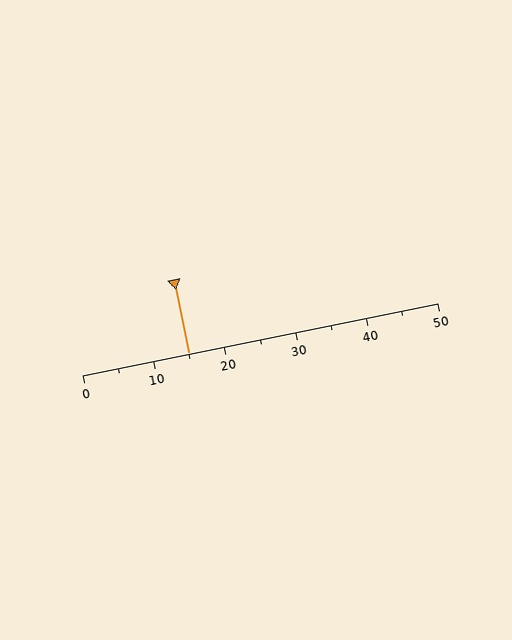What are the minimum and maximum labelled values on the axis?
The axis runs from 0 to 50.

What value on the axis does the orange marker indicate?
The marker indicates approximately 15.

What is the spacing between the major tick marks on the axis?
The major ticks are spaced 10 apart.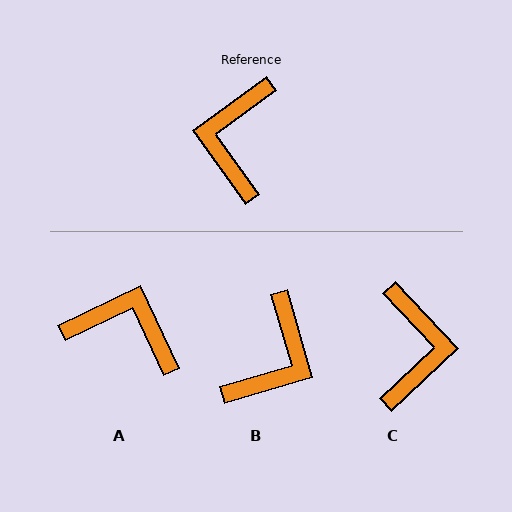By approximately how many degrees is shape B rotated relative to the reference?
Approximately 161 degrees counter-clockwise.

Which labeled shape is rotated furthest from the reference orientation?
C, about 172 degrees away.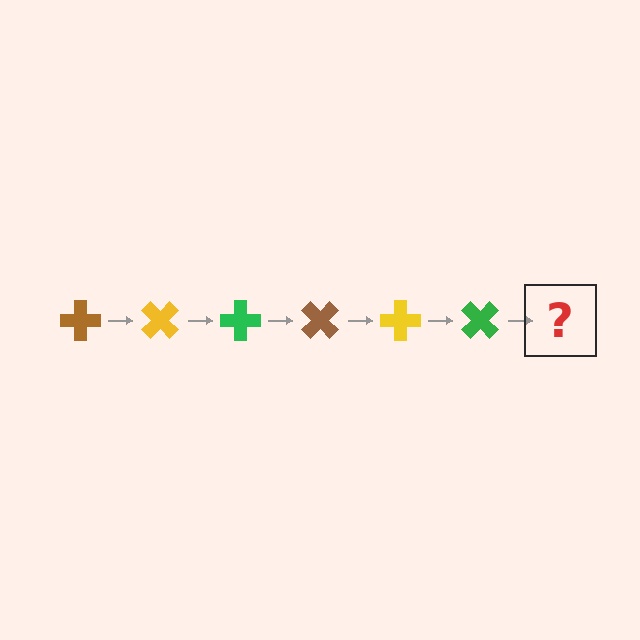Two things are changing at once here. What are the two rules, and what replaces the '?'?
The two rules are that it rotates 45 degrees each step and the color cycles through brown, yellow, and green. The '?' should be a brown cross, rotated 270 degrees from the start.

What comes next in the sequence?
The next element should be a brown cross, rotated 270 degrees from the start.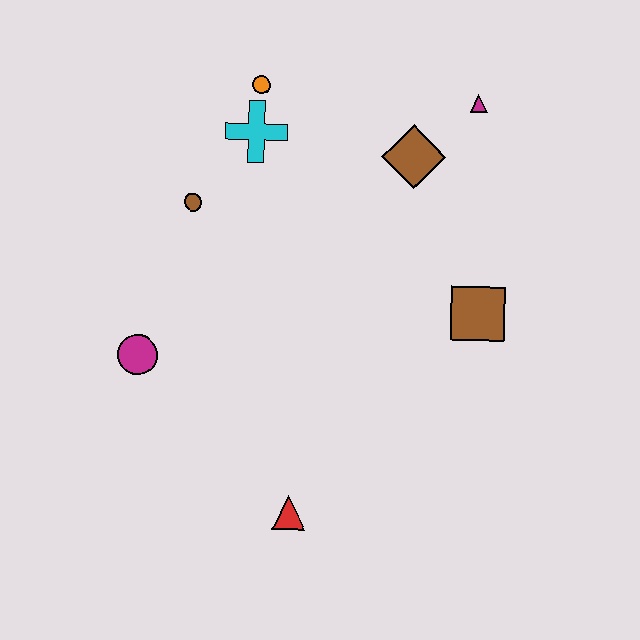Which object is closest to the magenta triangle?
The brown diamond is closest to the magenta triangle.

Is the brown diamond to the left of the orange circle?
No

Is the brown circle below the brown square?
No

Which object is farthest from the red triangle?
The magenta triangle is farthest from the red triangle.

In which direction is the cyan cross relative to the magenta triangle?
The cyan cross is to the left of the magenta triangle.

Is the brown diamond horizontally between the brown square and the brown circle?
Yes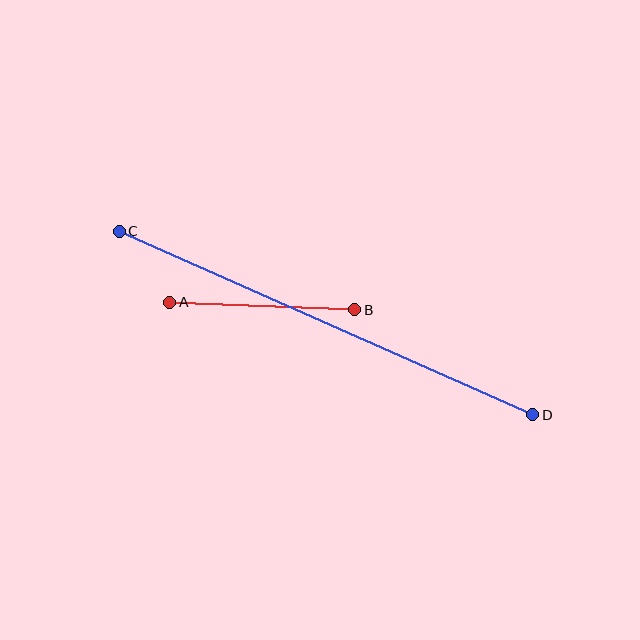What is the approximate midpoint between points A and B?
The midpoint is at approximately (262, 306) pixels.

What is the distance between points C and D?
The distance is approximately 452 pixels.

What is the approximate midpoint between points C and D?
The midpoint is at approximately (326, 323) pixels.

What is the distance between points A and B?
The distance is approximately 185 pixels.